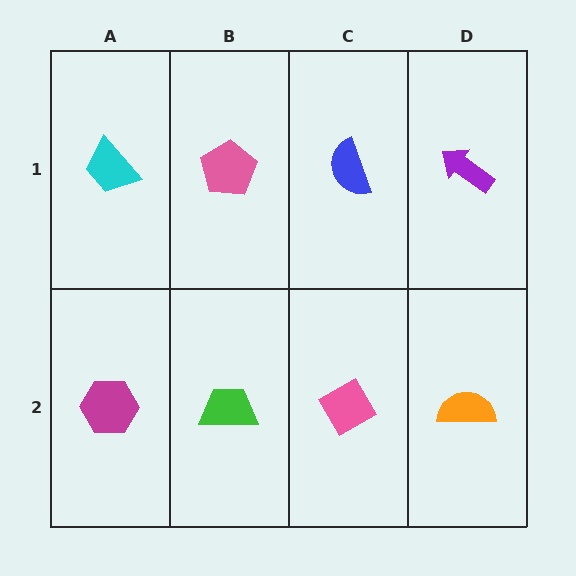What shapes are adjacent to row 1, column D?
An orange semicircle (row 2, column D), a blue semicircle (row 1, column C).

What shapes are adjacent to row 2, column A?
A cyan trapezoid (row 1, column A), a green trapezoid (row 2, column B).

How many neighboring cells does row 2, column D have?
2.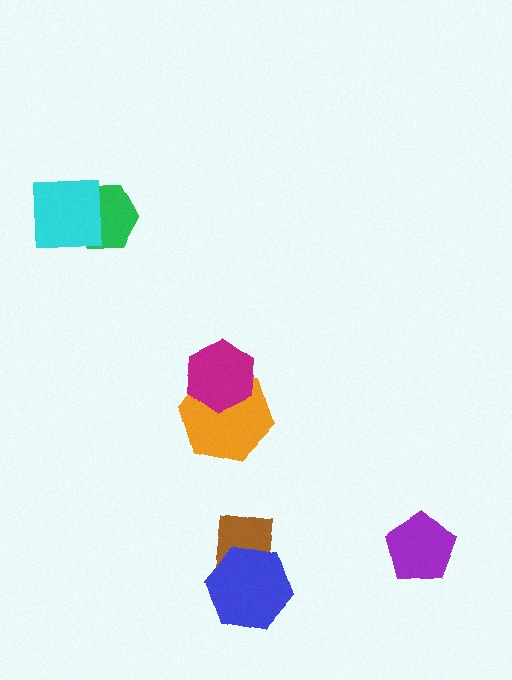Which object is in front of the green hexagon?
The cyan square is in front of the green hexagon.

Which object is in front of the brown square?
The blue hexagon is in front of the brown square.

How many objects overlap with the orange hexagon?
1 object overlaps with the orange hexagon.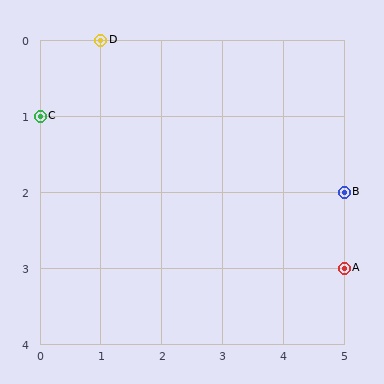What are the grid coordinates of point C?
Point C is at grid coordinates (0, 1).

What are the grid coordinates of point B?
Point B is at grid coordinates (5, 2).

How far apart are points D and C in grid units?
Points D and C are 1 column and 1 row apart (about 1.4 grid units diagonally).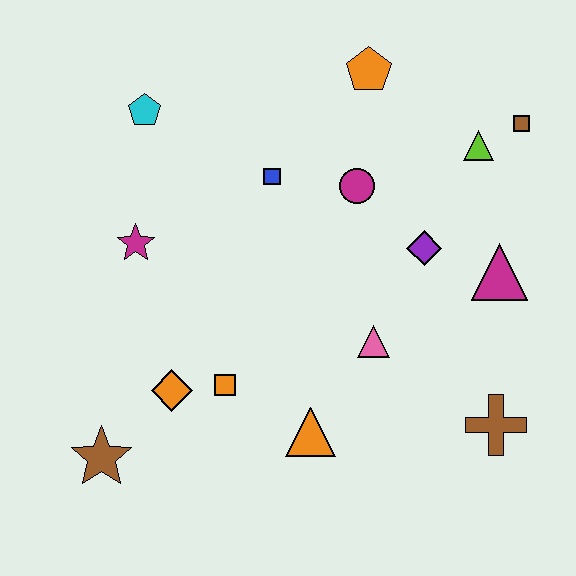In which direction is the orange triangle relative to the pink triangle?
The orange triangle is below the pink triangle.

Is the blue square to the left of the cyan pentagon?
No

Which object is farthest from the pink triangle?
The cyan pentagon is farthest from the pink triangle.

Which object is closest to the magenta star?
The cyan pentagon is closest to the magenta star.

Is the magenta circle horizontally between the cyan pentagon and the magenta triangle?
Yes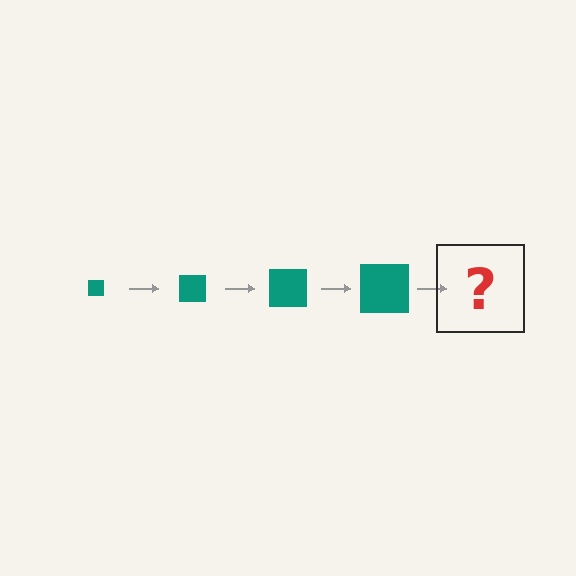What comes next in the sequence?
The next element should be a teal square, larger than the previous one.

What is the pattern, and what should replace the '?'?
The pattern is that the square gets progressively larger each step. The '?' should be a teal square, larger than the previous one.